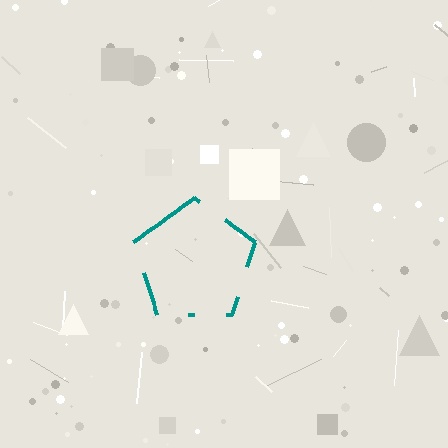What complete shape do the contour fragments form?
The contour fragments form a pentagon.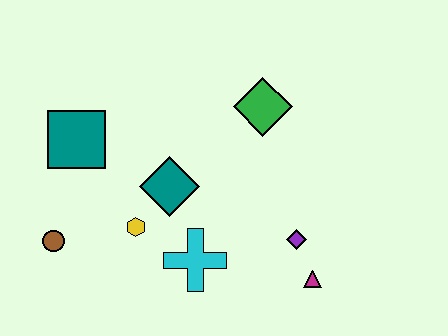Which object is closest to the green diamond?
The teal diamond is closest to the green diamond.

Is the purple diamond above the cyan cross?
Yes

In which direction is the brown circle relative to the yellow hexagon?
The brown circle is to the left of the yellow hexagon.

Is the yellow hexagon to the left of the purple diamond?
Yes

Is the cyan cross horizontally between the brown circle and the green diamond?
Yes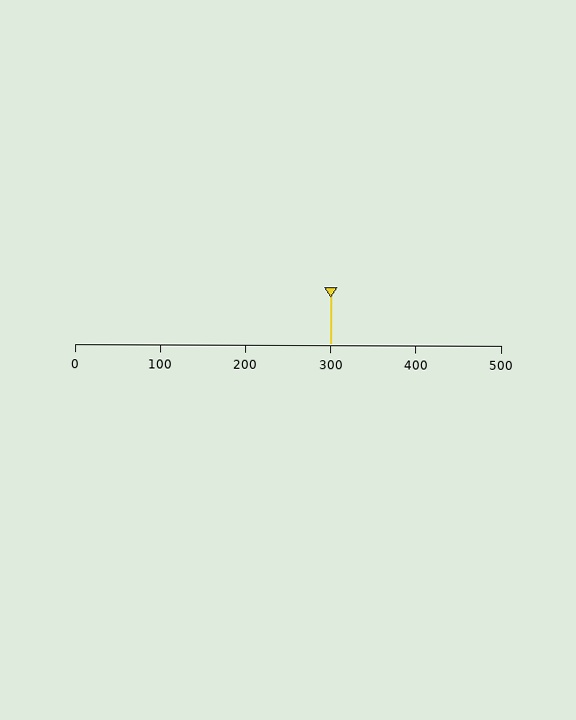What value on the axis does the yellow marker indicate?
The marker indicates approximately 300.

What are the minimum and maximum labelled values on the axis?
The axis runs from 0 to 500.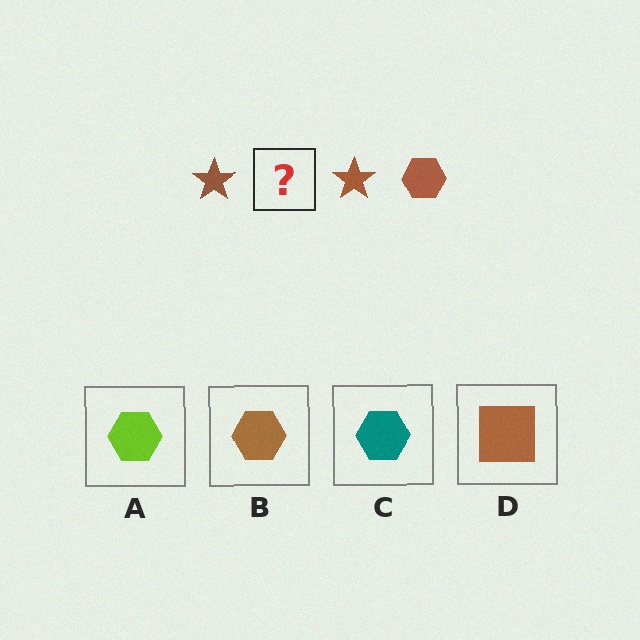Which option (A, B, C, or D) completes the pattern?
B.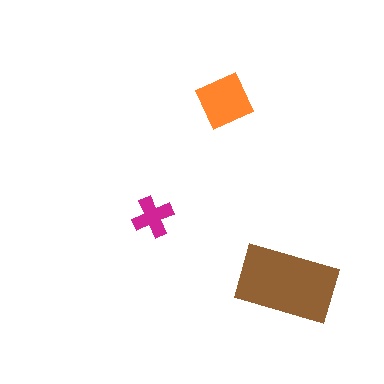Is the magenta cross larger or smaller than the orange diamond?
Smaller.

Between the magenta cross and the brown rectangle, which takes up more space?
The brown rectangle.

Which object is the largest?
The brown rectangle.